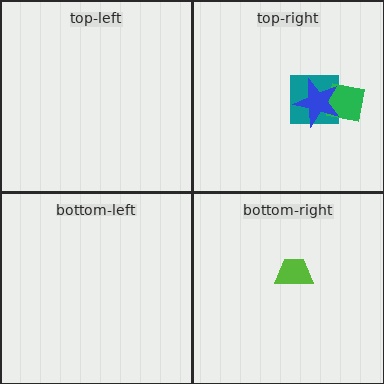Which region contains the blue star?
The top-right region.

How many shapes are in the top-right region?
3.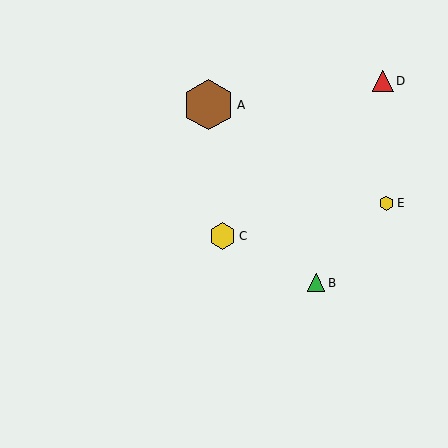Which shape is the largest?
The brown hexagon (labeled A) is the largest.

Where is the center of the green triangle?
The center of the green triangle is at (316, 283).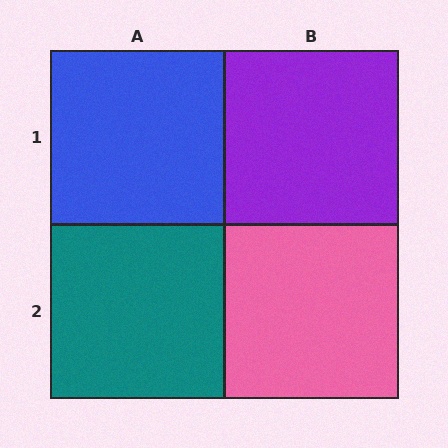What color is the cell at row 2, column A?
Teal.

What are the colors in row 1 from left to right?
Blue, purple.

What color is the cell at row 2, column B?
Pink.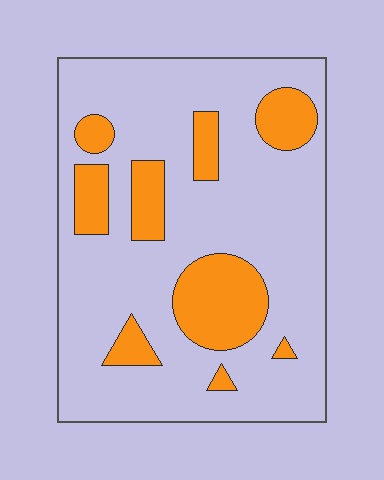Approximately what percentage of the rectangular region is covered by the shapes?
Approximately 20%.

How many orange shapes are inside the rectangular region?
9.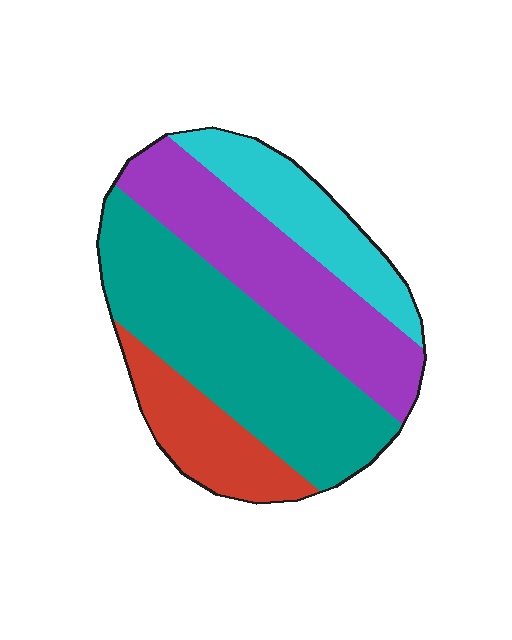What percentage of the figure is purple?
Purple takes up about one quarter (1/4) of the figure.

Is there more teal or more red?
Teal.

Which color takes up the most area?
Teal, at roughly 40%.